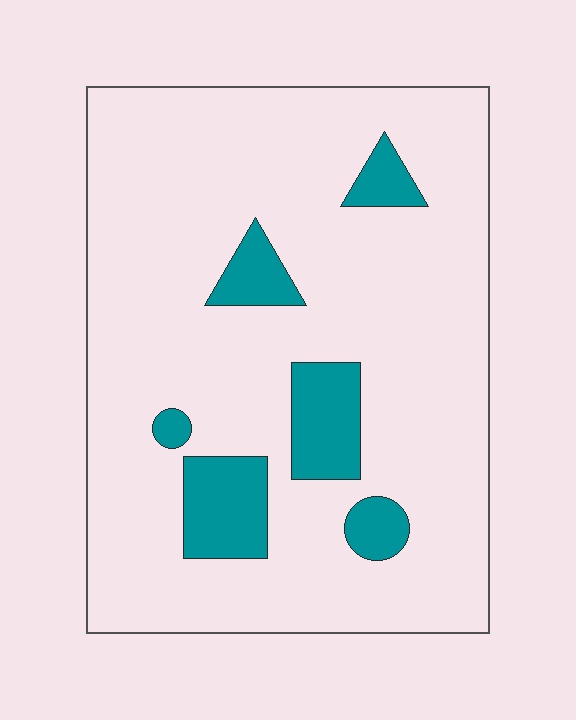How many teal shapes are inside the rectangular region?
6.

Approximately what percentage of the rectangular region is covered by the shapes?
Approximately 15%.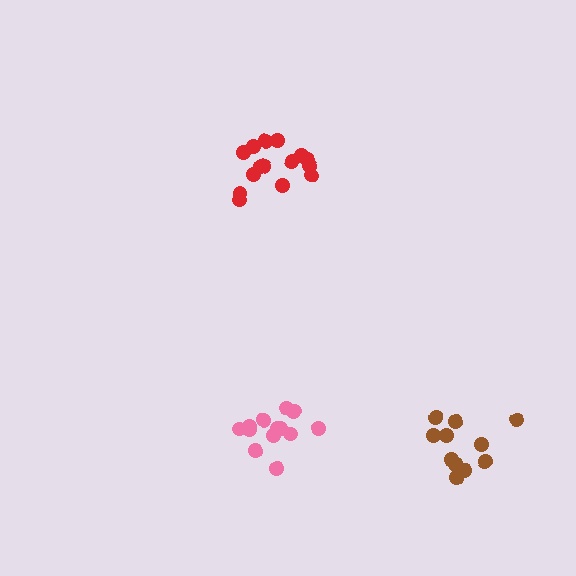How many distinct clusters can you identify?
There are 3 distinct clusters.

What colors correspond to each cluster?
The clusters are colored: red, brown, pink.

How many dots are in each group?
Group 1: 15 dots, Group 2: 11 dots, Group 3: 13 dots (39 total).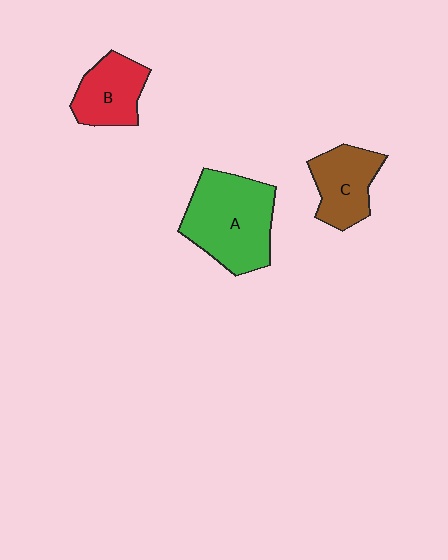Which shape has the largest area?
Shape A (green).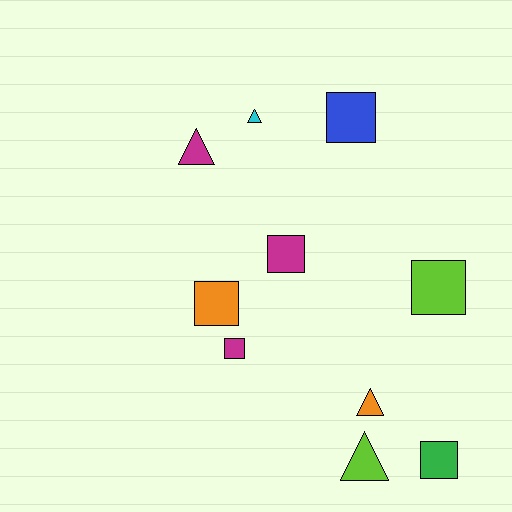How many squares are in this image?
There are 6 squares.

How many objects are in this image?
There are 10 objects.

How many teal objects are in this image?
There are no teal objects.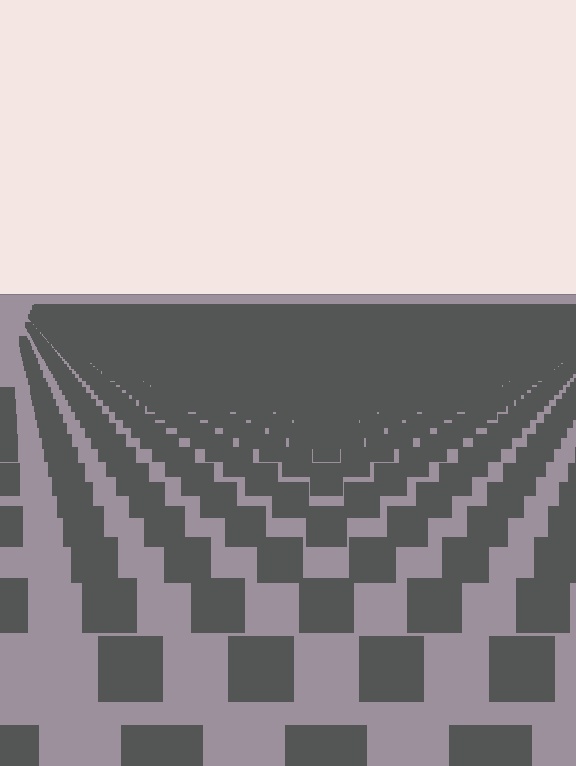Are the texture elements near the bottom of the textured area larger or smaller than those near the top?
Larger. Near the bottom, elements are closer to the viewer and appear at a bigger on-screen size.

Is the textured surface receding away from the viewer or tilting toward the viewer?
The surface is receding away from the viewer. Texture elements get smaller and denser toward the top.